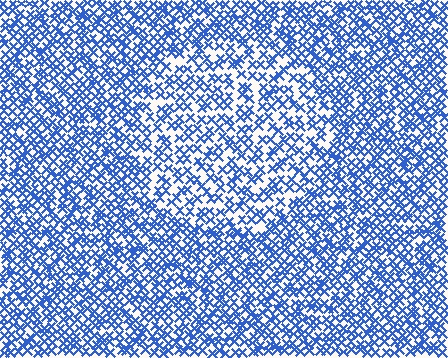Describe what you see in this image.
The image contains small blue elements arranged at two different densities. A circle-shaped region is visible where the elements are less densely packed than the surrounding area.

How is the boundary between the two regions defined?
The boundary is defined by a change in element density (approximately 1.5x ratio). All elements are the same color, size, and shape.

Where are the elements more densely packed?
The elements are more densely packed outside the circle boundary.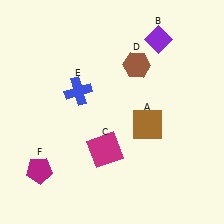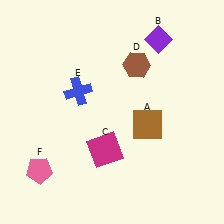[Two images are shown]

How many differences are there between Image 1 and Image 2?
There is 1 difference between the two images.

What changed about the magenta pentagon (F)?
In Image 1, F is magenta. In Image 2, it changed to pink.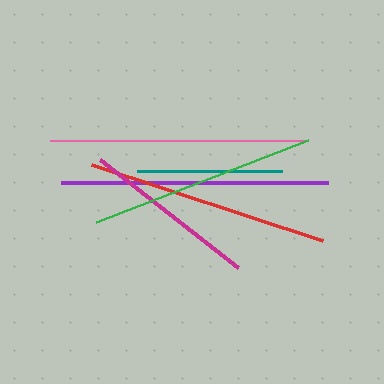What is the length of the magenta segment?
The magenta segment is approximately 176 pixels long.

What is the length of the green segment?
The green segment is approximately 227 pixels long.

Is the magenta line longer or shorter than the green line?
The green line is longer than the magenta line.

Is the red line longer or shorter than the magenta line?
The red line is longer than the magenta line.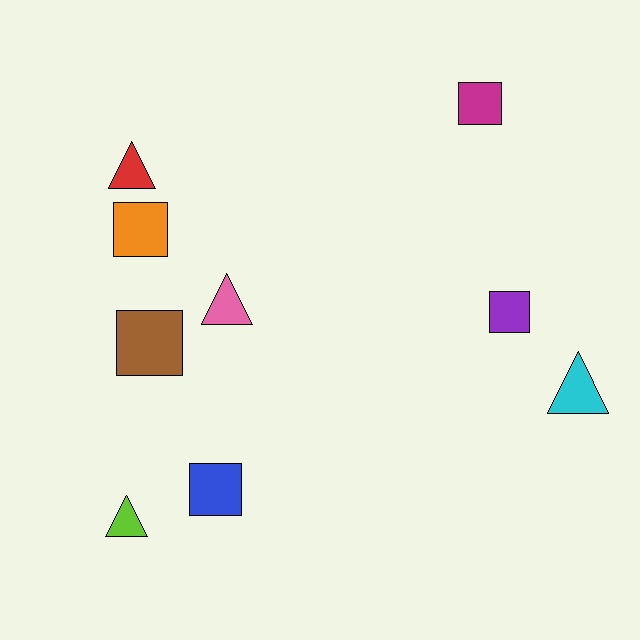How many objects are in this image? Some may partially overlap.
There are 9 objects.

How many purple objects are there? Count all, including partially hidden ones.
There is 1 purple object.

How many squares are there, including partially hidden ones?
There are 5 squares.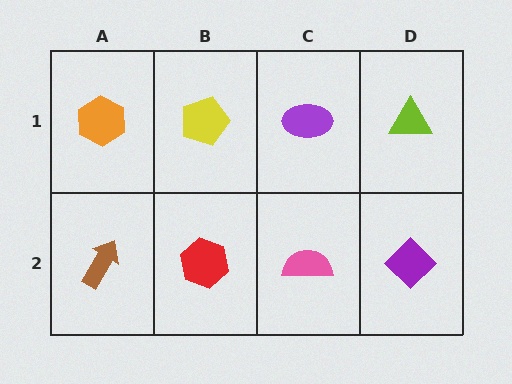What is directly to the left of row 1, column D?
A purple ellipse.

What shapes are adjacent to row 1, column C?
A pink semicircle (row 2, column C), a yellow pentagon (row 1, column B), a lime triangle (row 1, column D).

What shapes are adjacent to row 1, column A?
A brown arrow (row 2, column A), a yellow pentagon (row 1, column B).